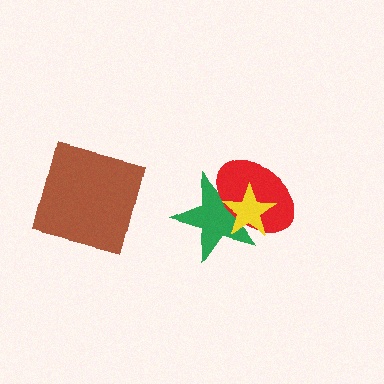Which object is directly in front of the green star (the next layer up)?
The red ellipse is directly in front of the green star.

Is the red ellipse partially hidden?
Yes, it is partially covered by another shape.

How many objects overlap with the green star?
2 objects overlap with the green star.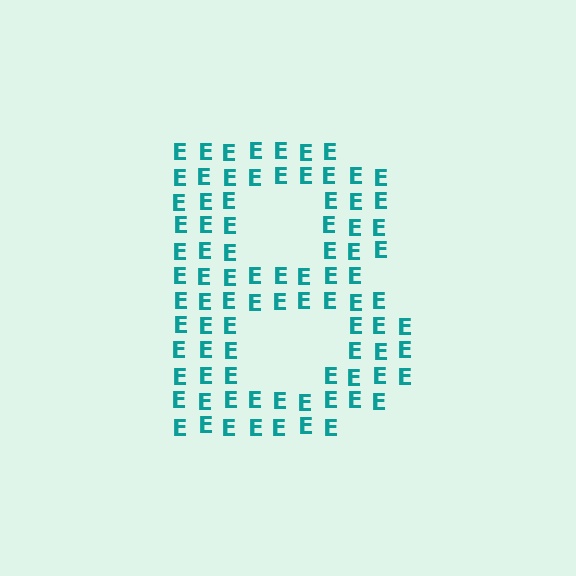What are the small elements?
The small elements are letter E's.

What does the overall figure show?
The overall figure shows the letter B.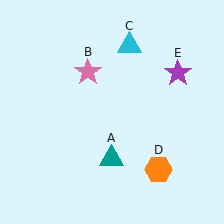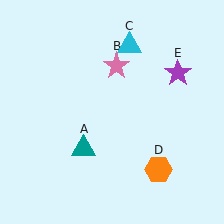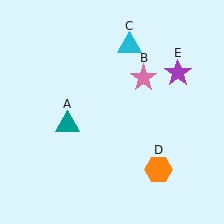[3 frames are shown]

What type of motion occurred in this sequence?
The teal triangle (object A), pink star (object B) rotated clockwise around the center of the scene.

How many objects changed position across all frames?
2 objects changed position: teal triangle (object A), pink star (object B).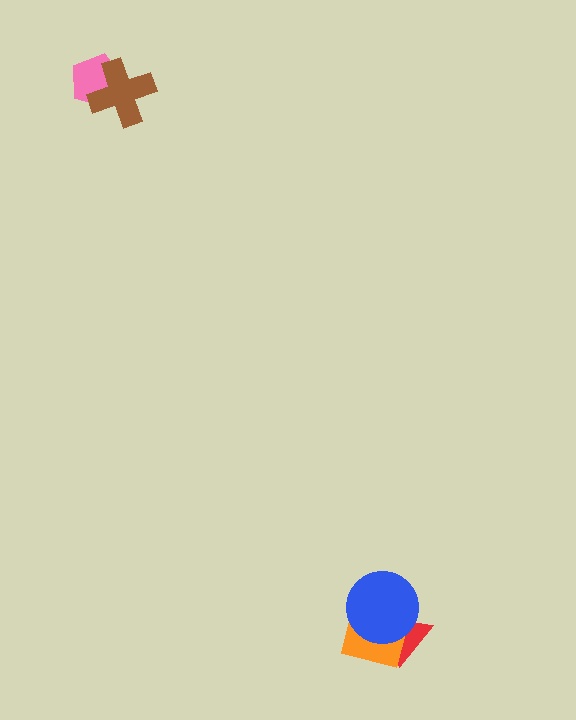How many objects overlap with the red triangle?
2 objects overlap with the red triangle.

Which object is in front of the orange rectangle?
The blue circle is in front of the orange rectangle.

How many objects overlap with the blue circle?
2 objects overlap with the blue circle.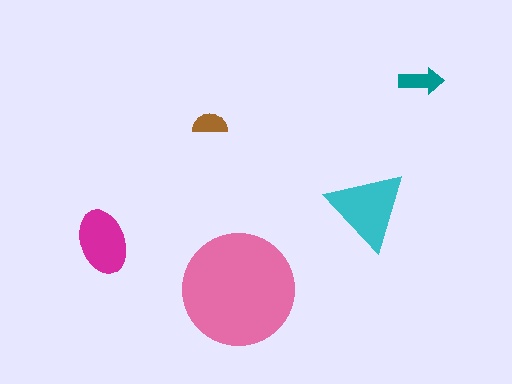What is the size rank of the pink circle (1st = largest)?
1st.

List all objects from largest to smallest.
The pink circle, the cyan triangle, the magenta ellipse, the teal arrow, the brown semicircle.